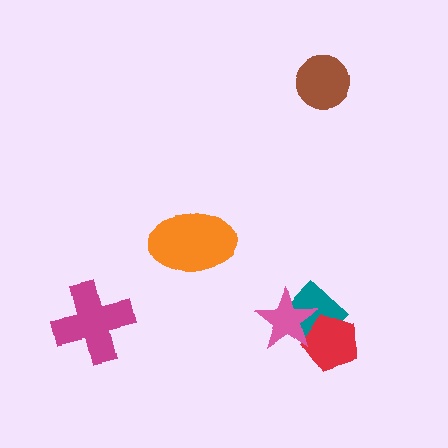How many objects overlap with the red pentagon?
2 objects overlap with the red pentagon.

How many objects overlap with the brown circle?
0 objects overlap with the brown circle.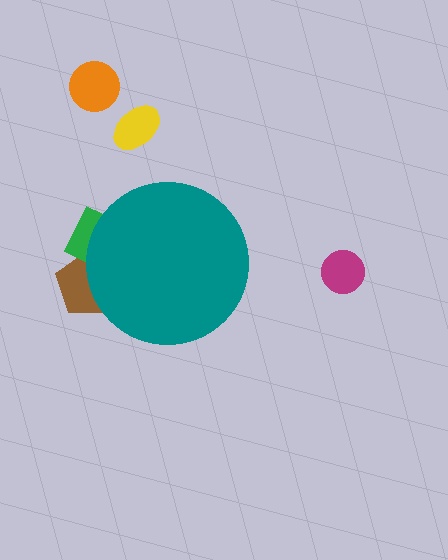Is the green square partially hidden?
Yes, the green square is partially hidden behind the teal circle.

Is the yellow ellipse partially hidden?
No, the yellow ellipse is fully visible.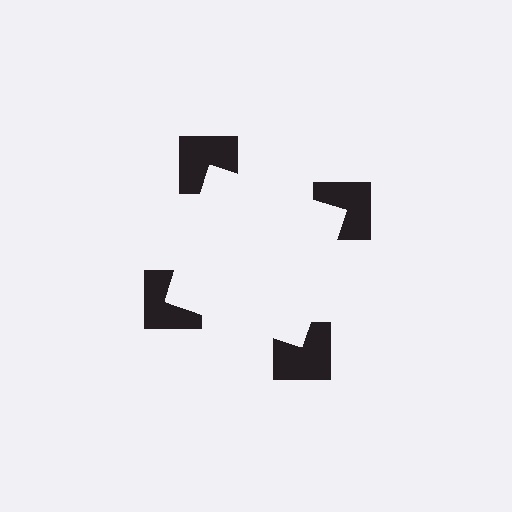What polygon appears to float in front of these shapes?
An illusory square — its edges are inferred from the aligned wedge cuts in the notched squares, not physically drawn.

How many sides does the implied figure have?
4 sides.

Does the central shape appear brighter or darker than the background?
It typically appears slightly brighter than the background, even though no actual brightness change is drawn.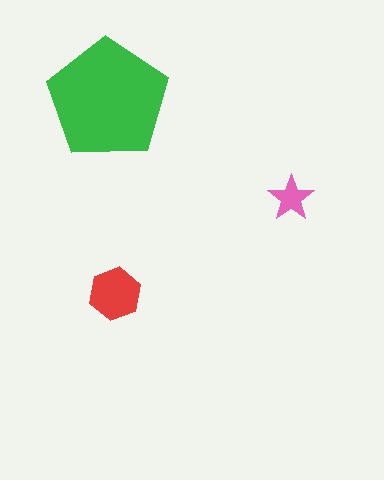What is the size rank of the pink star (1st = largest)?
3rd.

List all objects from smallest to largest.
The pink star, the red hexagon, the green pentagon.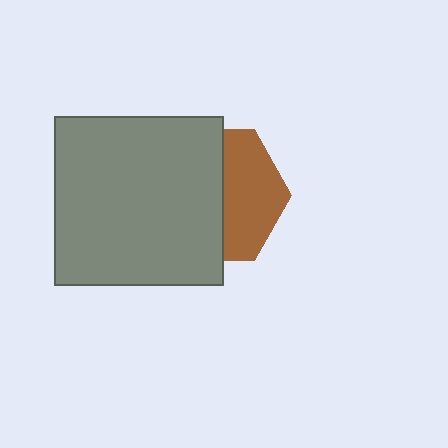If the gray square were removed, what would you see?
You would see the complete brown hexagon.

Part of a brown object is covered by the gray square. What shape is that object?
It is a hexagon.